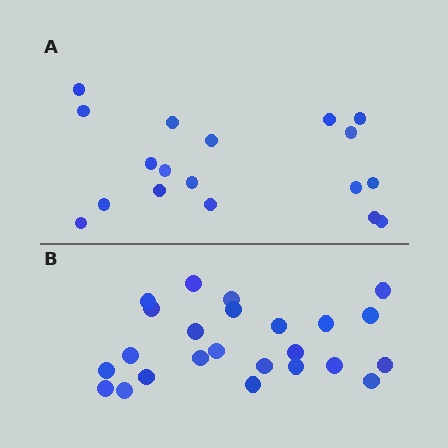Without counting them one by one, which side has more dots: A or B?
Region B (the bottom region) has more dots.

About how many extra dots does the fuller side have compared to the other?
Region B has about 6 more dots than region A.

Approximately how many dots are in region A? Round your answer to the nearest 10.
About 20 dots. (The exact count is 18, which rounds to 20.)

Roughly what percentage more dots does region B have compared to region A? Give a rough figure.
About 35% more.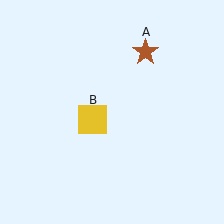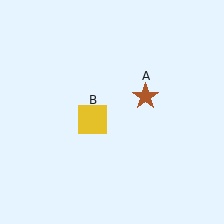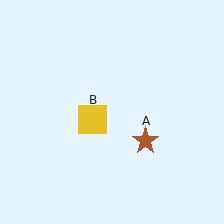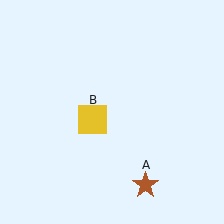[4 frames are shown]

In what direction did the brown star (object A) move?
The brown star (object A) moved down.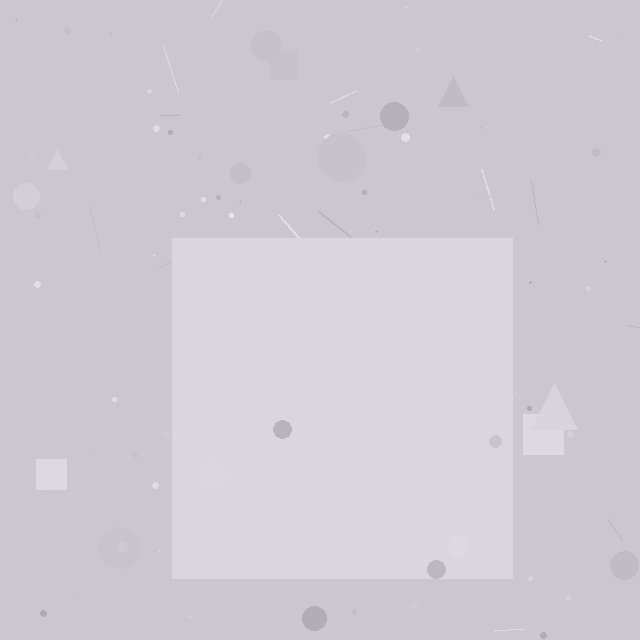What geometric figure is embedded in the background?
A square is embedded in the background.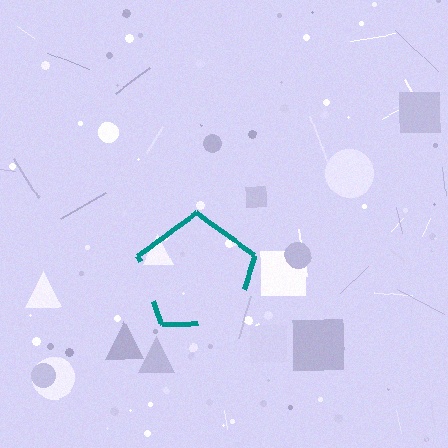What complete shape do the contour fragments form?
The contour fragments form a pentagon.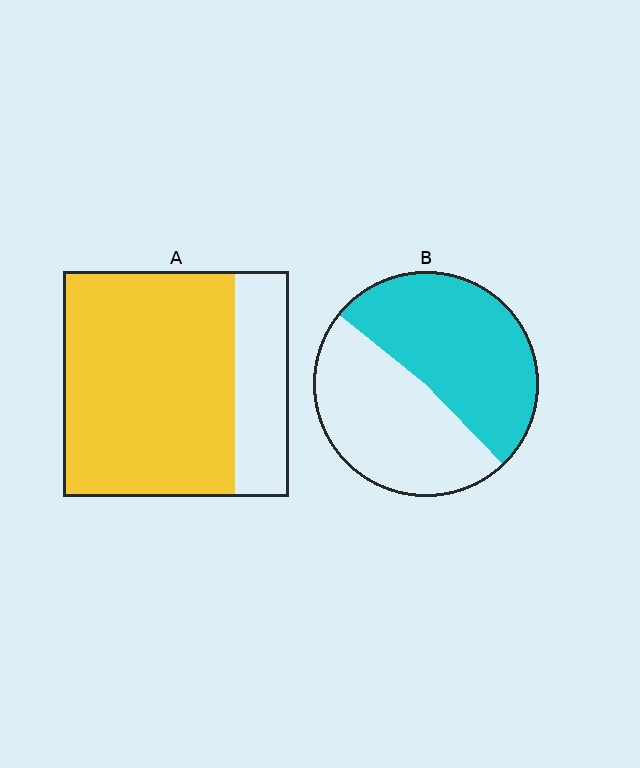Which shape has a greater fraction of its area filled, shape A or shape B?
Shape A.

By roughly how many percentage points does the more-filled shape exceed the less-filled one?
By roughly 25 percentage points (A over B).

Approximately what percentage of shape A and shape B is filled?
A is approximately 75% and B is approximately 50%.